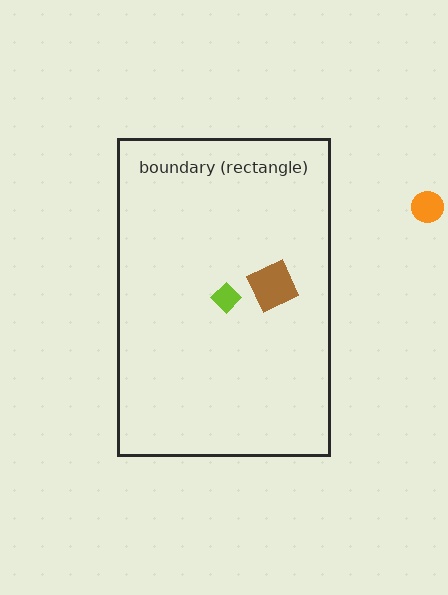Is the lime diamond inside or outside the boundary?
Inside.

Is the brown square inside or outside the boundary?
Inside.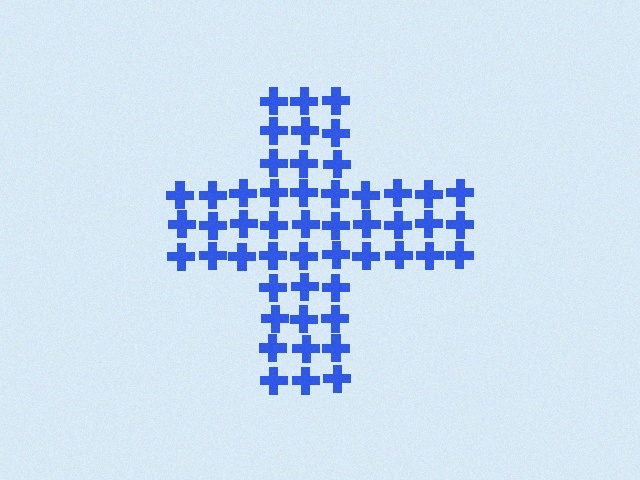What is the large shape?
The large shape is a cross.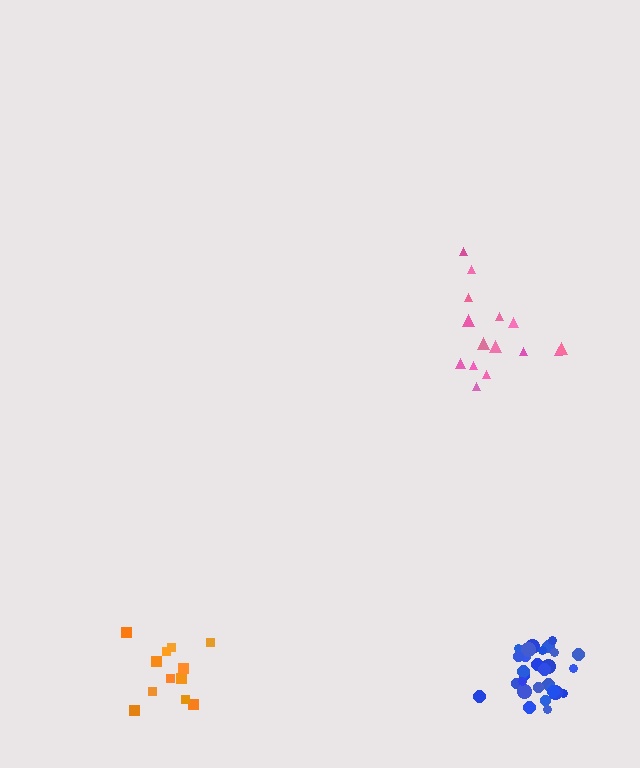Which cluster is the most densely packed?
Blue.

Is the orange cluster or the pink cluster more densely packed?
Orange.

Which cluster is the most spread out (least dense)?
Pink.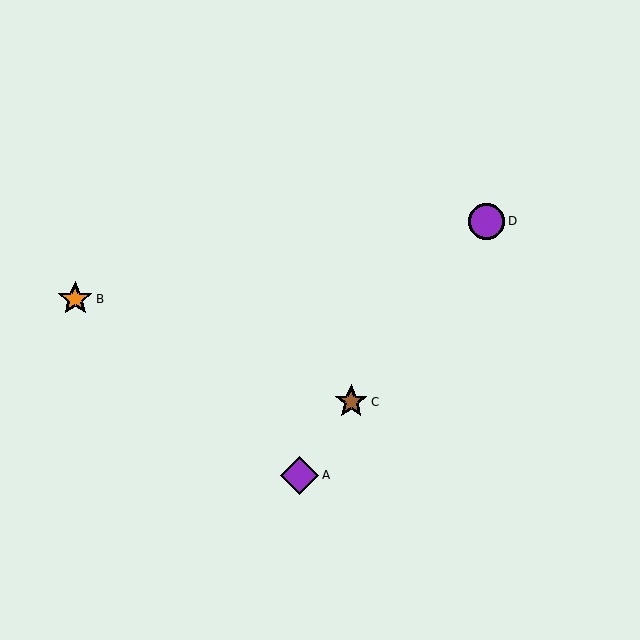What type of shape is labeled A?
Shape A is a purple diamond.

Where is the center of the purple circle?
The center of the purple circle is at (486, 221).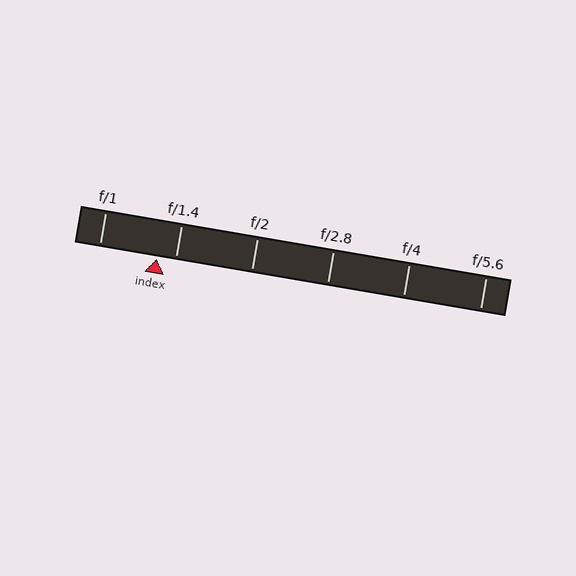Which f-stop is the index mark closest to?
The index mark is closest to f/1.4.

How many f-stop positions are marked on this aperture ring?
There are 6 f-stop positions marked.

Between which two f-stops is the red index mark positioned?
The index mark is between f/1 and f/1.4.